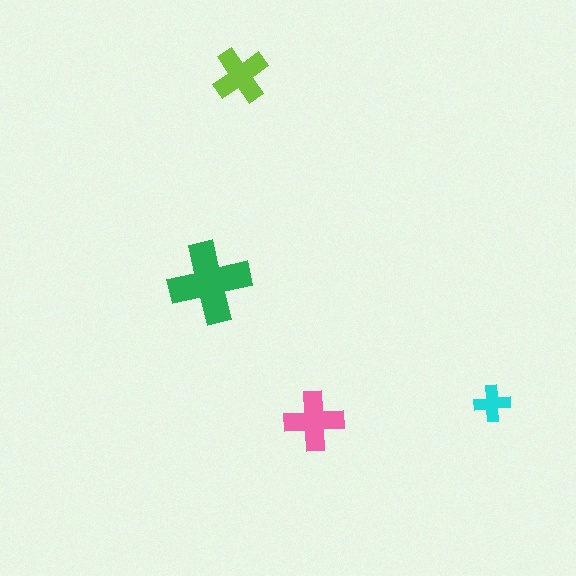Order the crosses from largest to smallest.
the green one, the pink one, the lime one, the cyan one.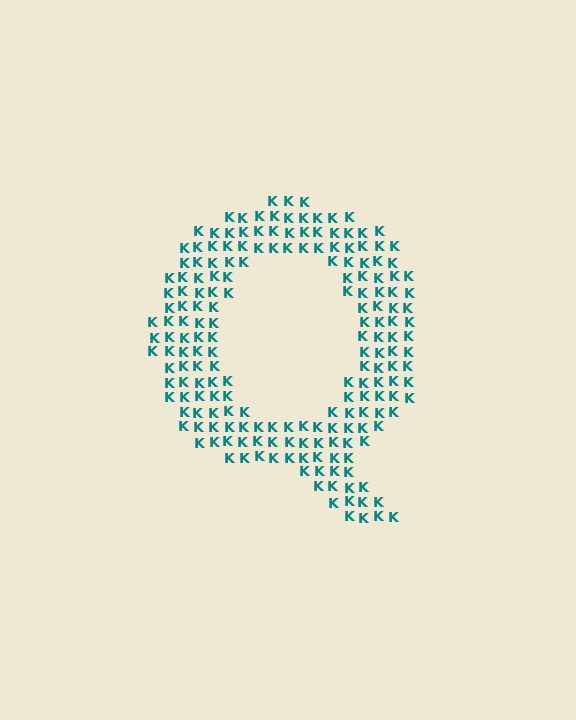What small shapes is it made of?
It is made of small letter K's.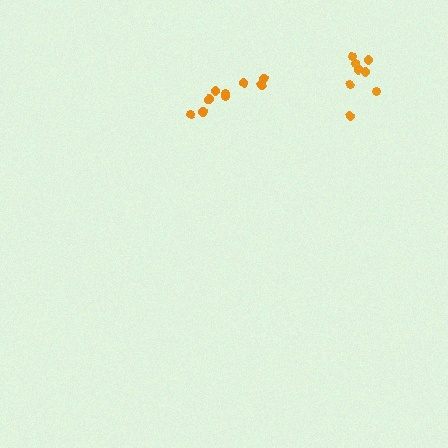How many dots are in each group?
Group 1: 8 dots, Group 2: 9 dots (17 total).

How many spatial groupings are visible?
There are 2 spatial groupings.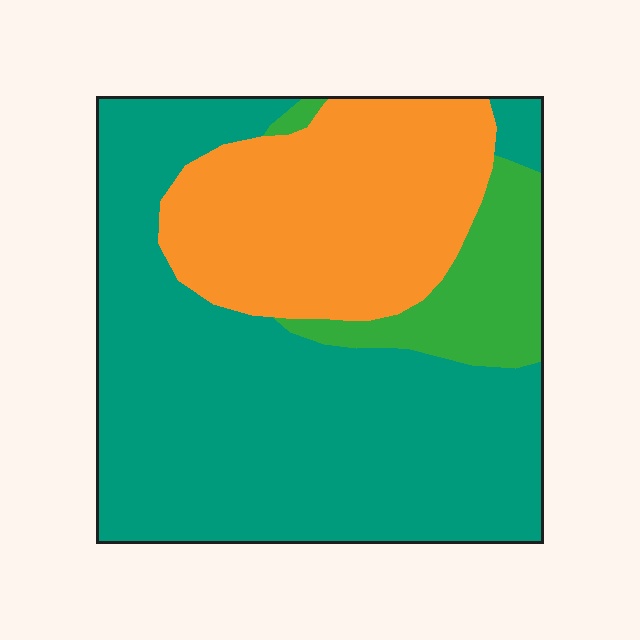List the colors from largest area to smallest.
From largest to smallest: teal, orange, green.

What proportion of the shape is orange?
Orange takes up between a sixth and a third of the shape.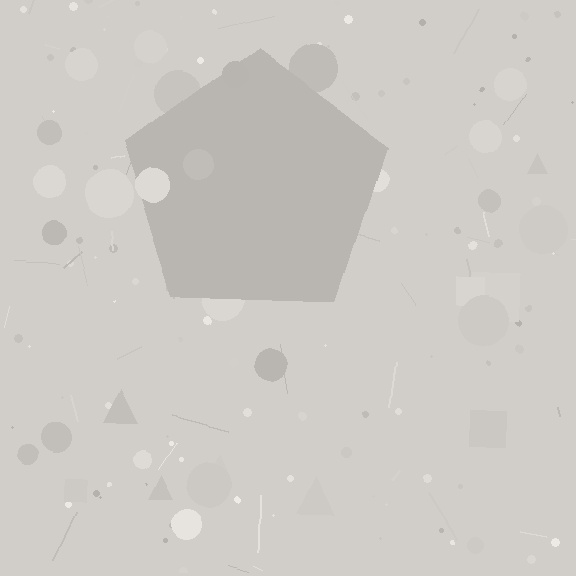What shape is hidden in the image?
A pentagon is hidden in the image.